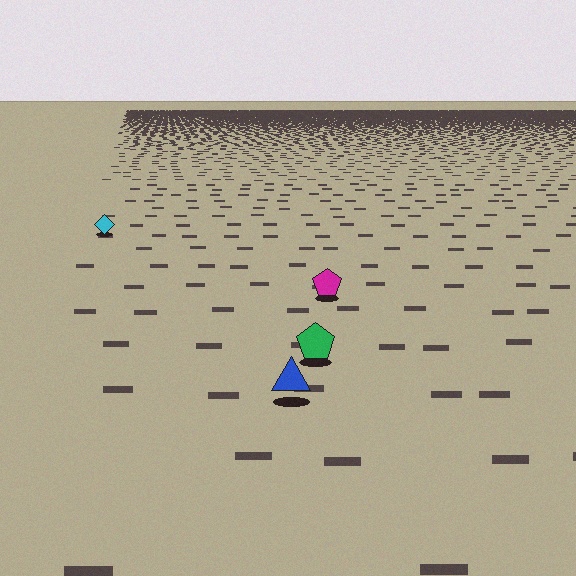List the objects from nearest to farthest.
From nearest to farthest: the blue triangle, the green pentagon, the magenta pentagon, the cyan diamond.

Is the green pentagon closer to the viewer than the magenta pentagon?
Yes. The green pentagon is closer — you can tell from the texture gradient: the ground texture is coarser near it.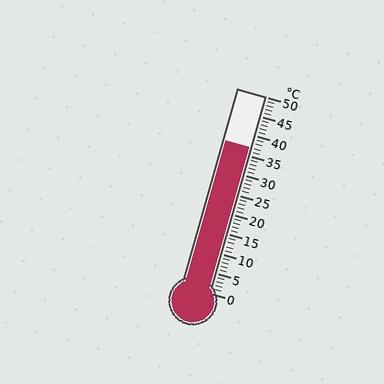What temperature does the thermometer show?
The thermometer shows approximately 37°C.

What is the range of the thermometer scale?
The thermometer scale ranges from 0°C to 50°C.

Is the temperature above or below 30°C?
The temperature is above 30°C.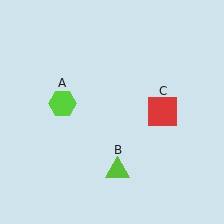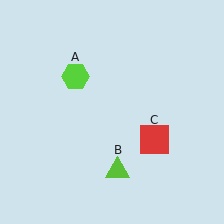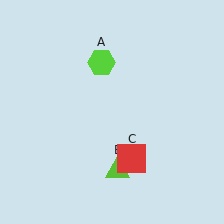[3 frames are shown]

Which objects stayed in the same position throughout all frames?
Lime triangle (object B) remained stationary.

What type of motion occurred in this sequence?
The lime hexagon (object A), red square (object C) rotated clockwise around the center of the scene.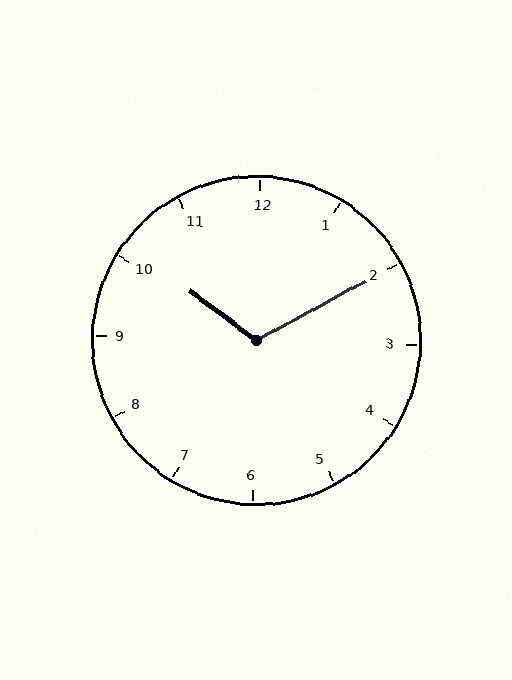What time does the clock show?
10:10.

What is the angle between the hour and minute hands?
Approximately 115 degrees.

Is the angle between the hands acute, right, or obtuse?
It is obtuse.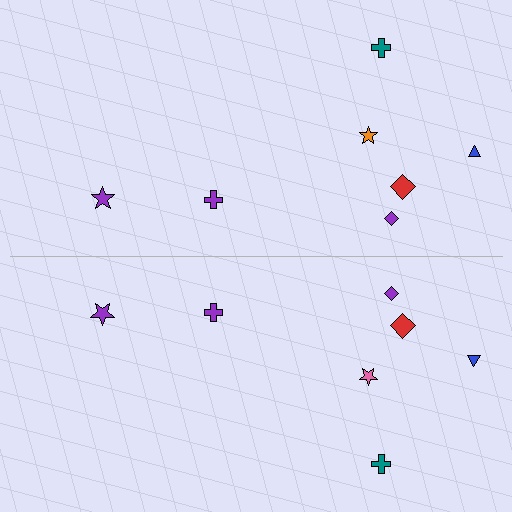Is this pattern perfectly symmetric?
No, the pattern is not perfectly symmetric. The pink star on the bottom side breaks the symmetry — its mirror counterpart is orange.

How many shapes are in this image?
There are 14 shapes in this image.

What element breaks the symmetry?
The pink star on the bottom side breaks the symmetry — its mirror counterpart is orange.